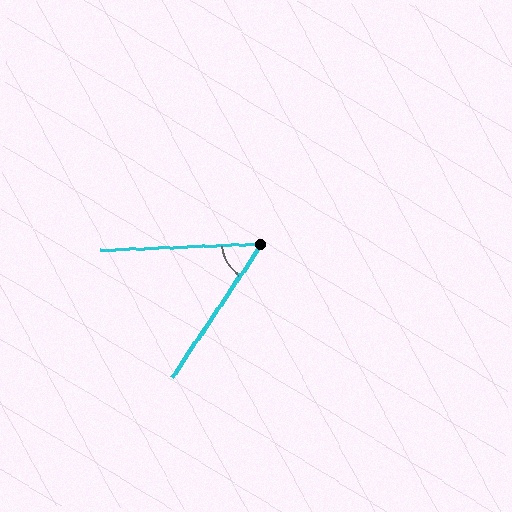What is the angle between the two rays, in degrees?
Approximately 54 degrees.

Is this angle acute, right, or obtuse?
It is acute.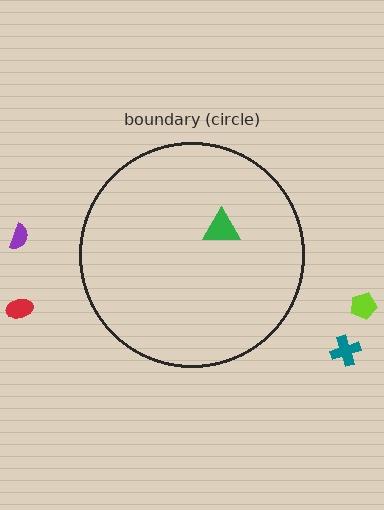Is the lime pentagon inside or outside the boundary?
Outside.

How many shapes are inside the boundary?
1 inside, 4 outside.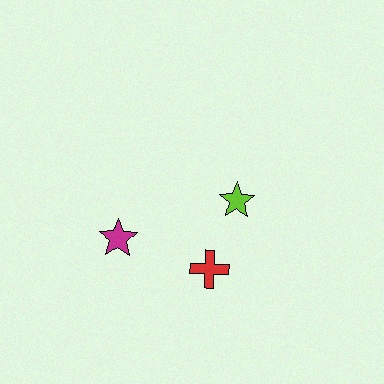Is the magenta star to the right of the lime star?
No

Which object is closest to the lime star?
The red cross is closest to the lime star.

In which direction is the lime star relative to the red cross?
The lime star is above the red cross.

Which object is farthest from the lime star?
The magenta star is farthest from the lime star.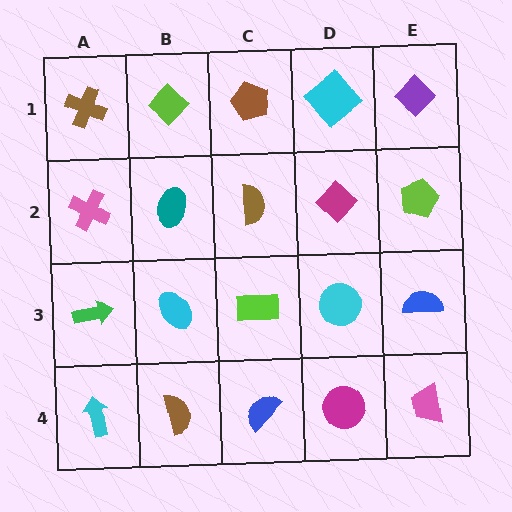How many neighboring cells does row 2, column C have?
4.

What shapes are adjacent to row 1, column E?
A lime pentagon (row 2, column E), a cyan diamond (row 1, column D).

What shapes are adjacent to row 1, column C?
A brown semicircle (row 2, column C), a lime diamond (row 1, column B), a cyan diamond (row 1, column D).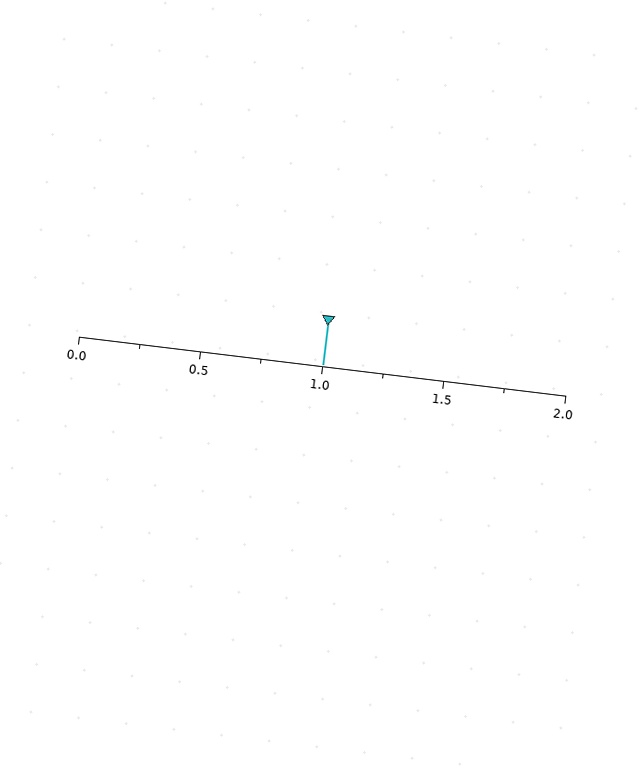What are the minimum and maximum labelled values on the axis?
The axis runs from 0.0 to 2.0.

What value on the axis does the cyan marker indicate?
The marker indicates approximately 1.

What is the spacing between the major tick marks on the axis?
The major ticks are spaced 0.5 apart.